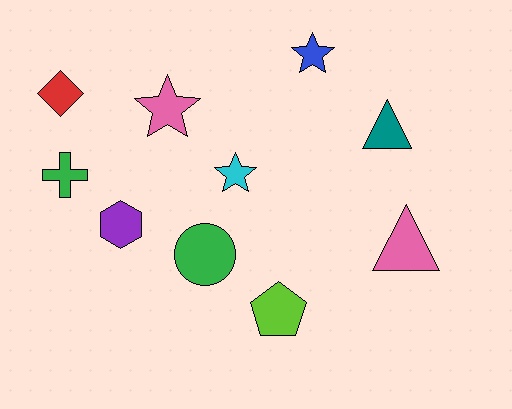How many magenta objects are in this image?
There are no magenta objects.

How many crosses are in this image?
There is 1 cross.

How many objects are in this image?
There are 10 objects.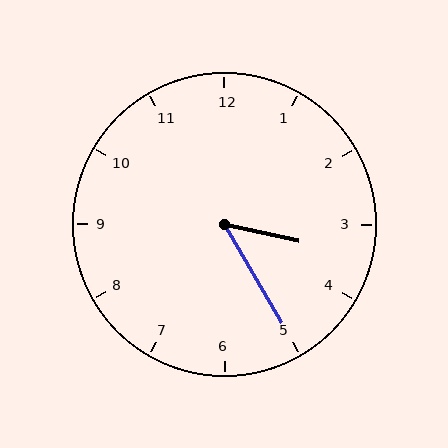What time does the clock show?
3:25.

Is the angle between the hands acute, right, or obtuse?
It is acute.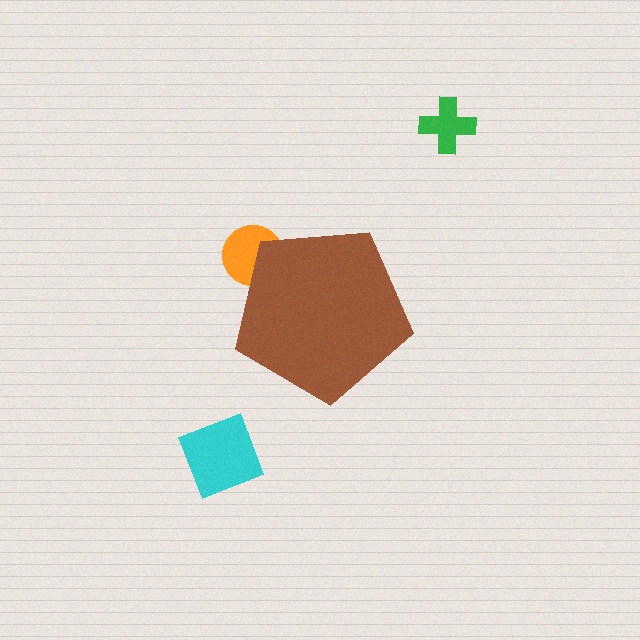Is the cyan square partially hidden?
No, the cyan square is fully visible.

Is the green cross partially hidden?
No, the green cross is fully visible.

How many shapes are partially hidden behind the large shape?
1 shape is partially hidden.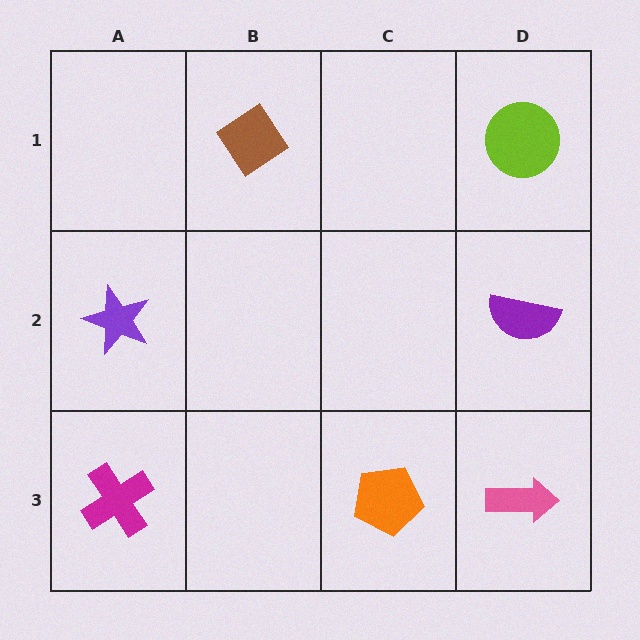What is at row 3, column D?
A pink arrow.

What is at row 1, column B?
A brown diamond.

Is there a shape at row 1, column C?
No, that cell is empty.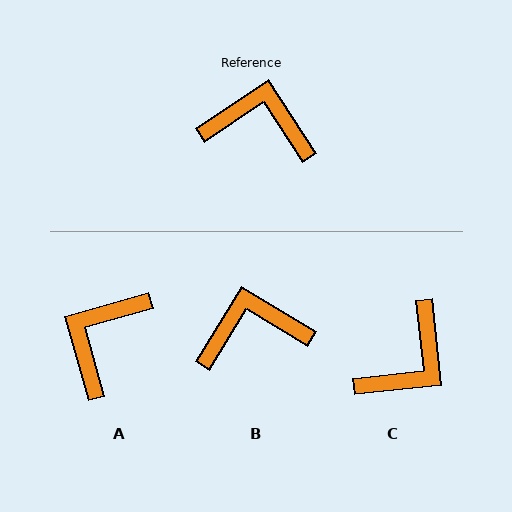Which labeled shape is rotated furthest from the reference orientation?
C, about 117 degrees away.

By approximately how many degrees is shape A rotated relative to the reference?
Approximately 72 degrees counter-clockwise.